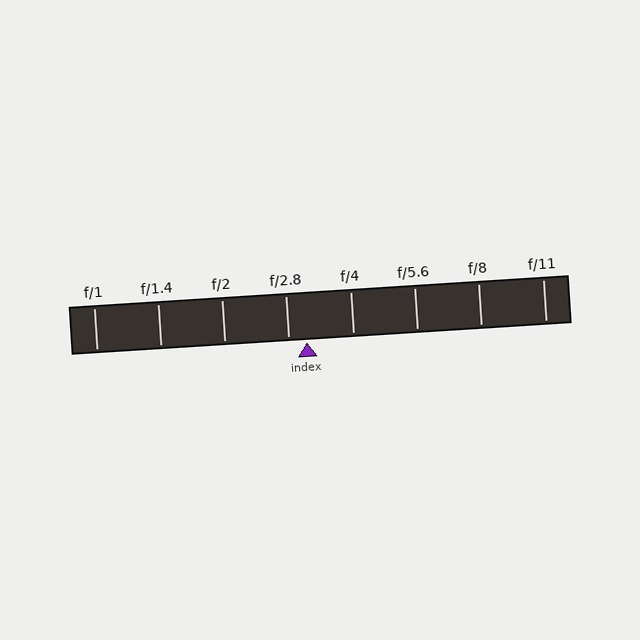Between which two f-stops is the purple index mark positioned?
The index mark is between f/2.8 and f/4.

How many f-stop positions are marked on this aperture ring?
There are 8 f-stop positions marked.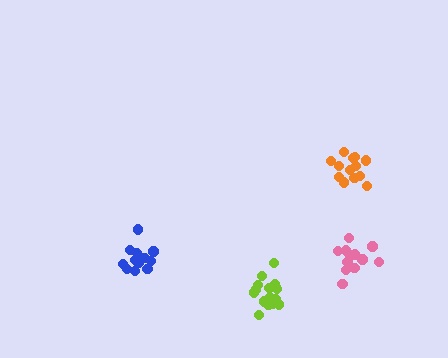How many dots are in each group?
Group 1: 13 dots, Group 2: 13 dots, Group 3: 16 dots, Group 4: 12 dots (54 total).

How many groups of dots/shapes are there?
There are 4 groups.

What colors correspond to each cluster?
The clusters are colored: pink, orange, lime, blue.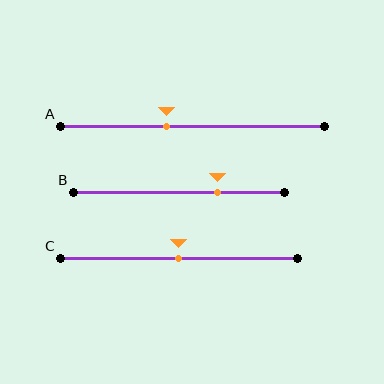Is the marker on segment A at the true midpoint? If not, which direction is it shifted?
No, the marker on segment A is shifted to the left by about 10% of the segment length.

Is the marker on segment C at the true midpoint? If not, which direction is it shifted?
Yes, the marker on segment C is at the true midpoint.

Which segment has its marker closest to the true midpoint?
Segment C has its marker closest to the true midpoint.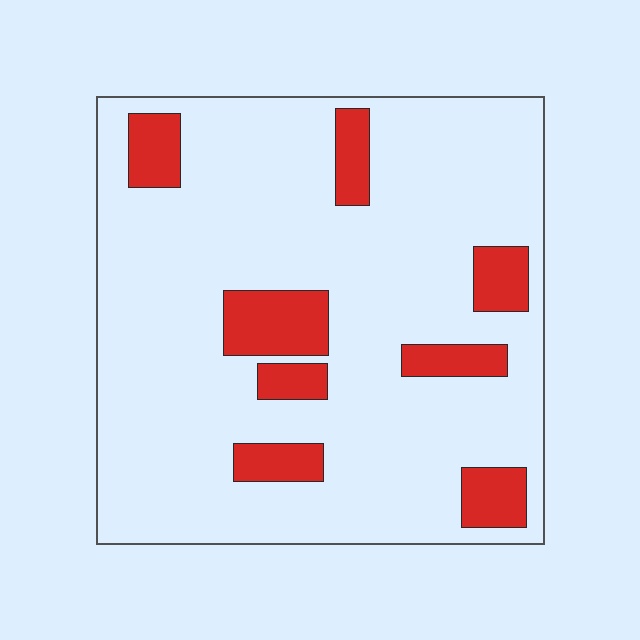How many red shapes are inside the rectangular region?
8.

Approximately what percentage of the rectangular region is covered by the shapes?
Approximately 15%.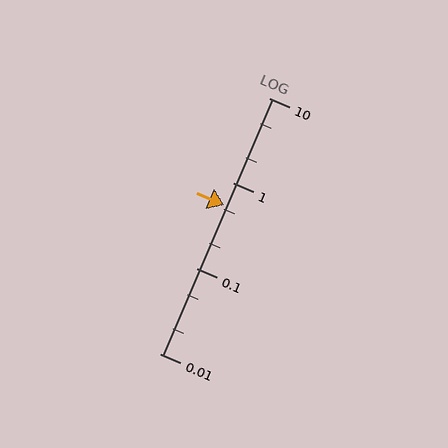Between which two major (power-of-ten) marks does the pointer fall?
The pointer is between 0.1 and 1.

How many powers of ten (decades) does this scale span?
The scale spans 3 decades, from 0.01 to 10.